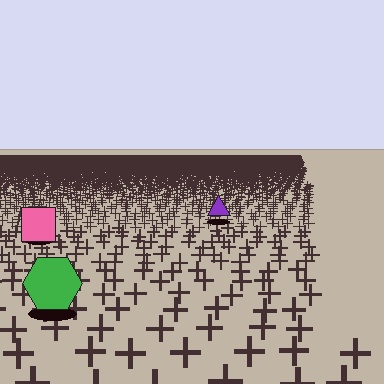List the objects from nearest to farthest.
From nearest to farthest: the green hexagon, the pink square, the purple triangle.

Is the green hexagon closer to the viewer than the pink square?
Yes. The green hexagon is closer — you can tell from the texture gradient: the ground texture is coarser near it.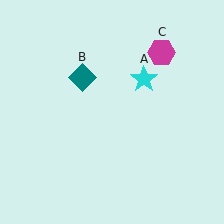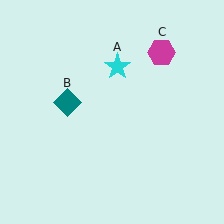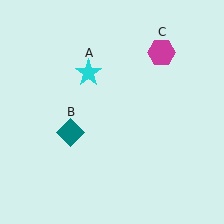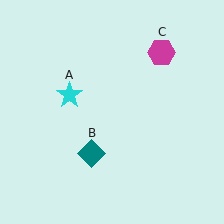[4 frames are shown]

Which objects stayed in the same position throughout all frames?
Magenta hexagon (object C) remained stationary.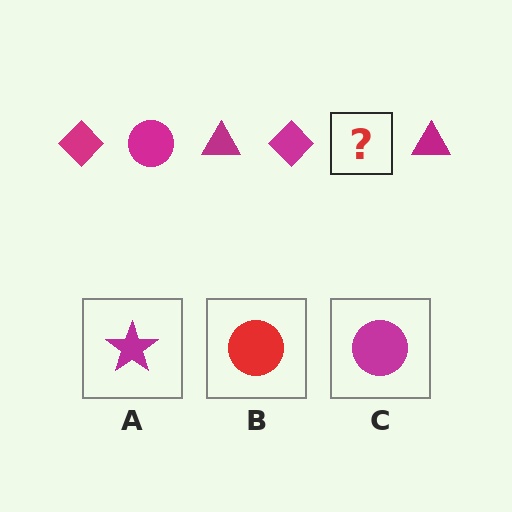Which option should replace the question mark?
Option C.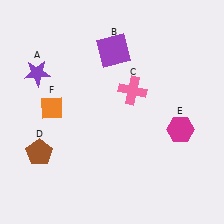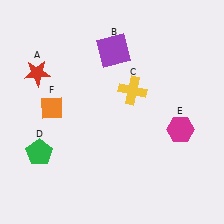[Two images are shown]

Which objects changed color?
A changed from purple to red. C changed from pink to yellow. D changed from brown to green.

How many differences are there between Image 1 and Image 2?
There are 3 differences between the two images.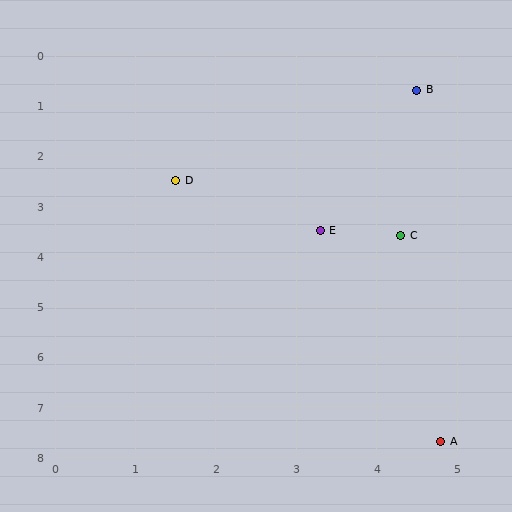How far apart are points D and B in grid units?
Points D and B are about 3.5 grid units apart.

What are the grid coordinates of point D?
Point D is at approximately (1.5, 2.5).